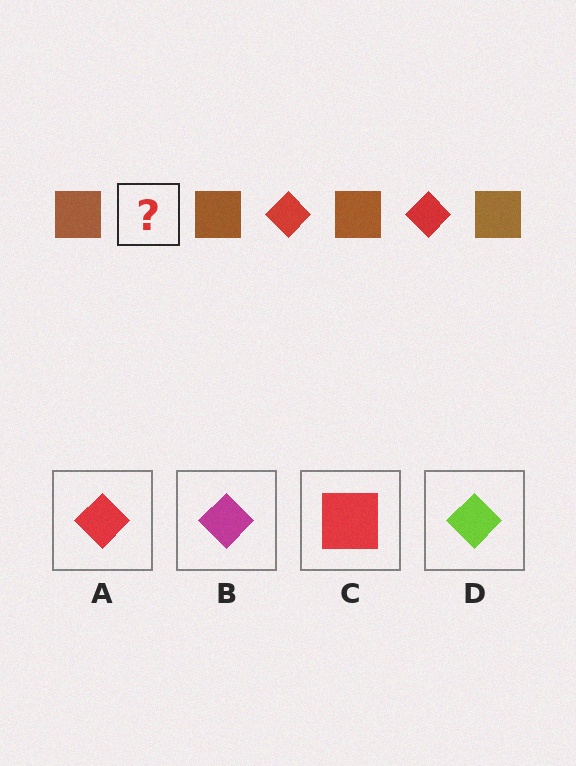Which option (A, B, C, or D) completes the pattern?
A.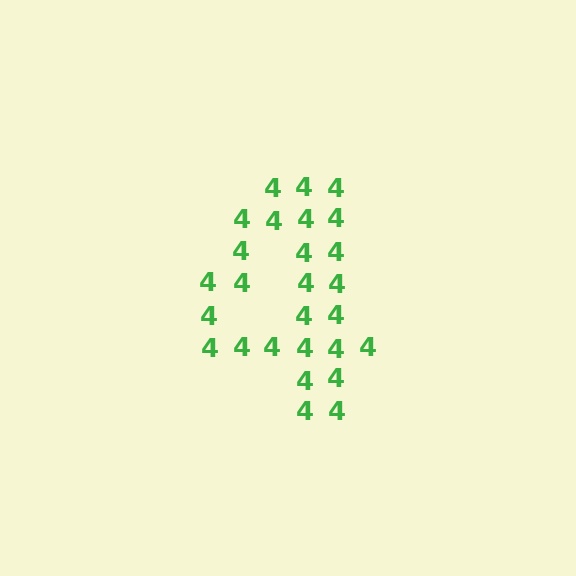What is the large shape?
The large shape is the digit 4.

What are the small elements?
The small elements are digit 4's.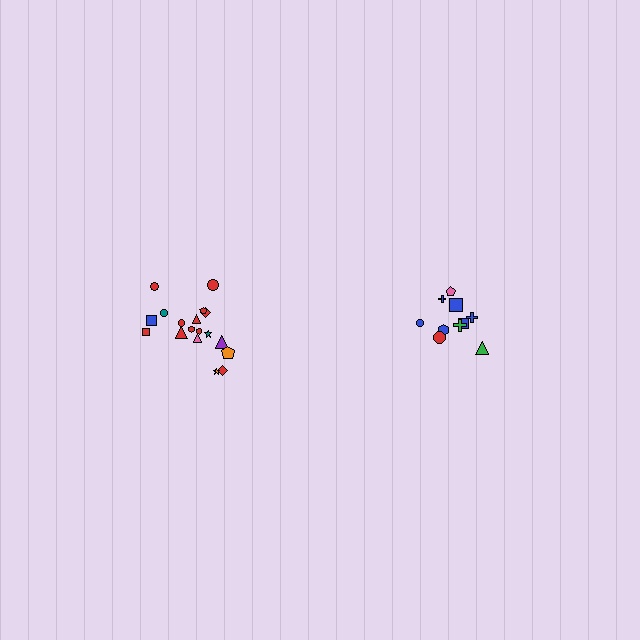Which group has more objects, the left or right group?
The left group.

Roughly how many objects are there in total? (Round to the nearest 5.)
Roughly 30 objects in total.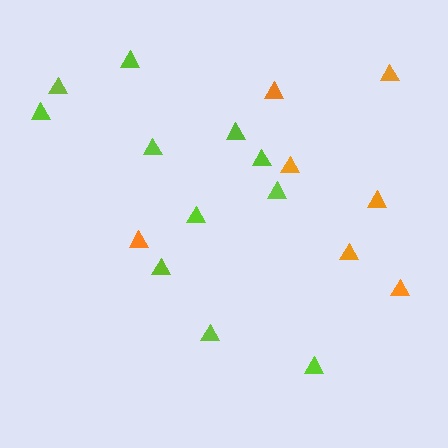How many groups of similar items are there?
There are 2 groups: one group of orange triangles (7) and one group of lime triangles (11).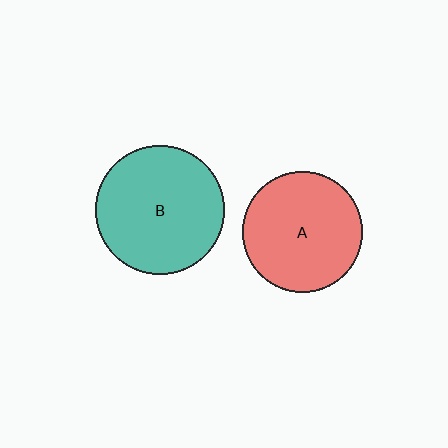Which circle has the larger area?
Circle B (teal).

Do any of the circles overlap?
No, none of the circles overlap.